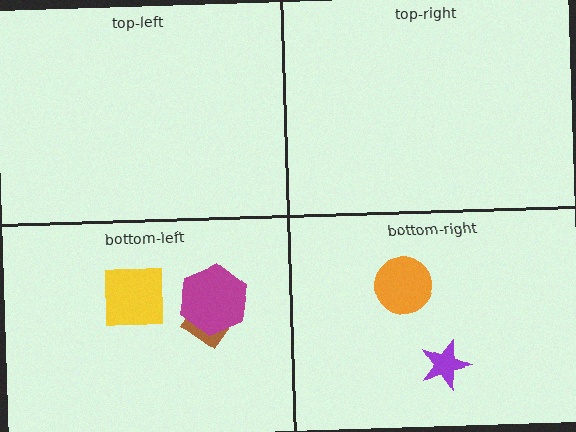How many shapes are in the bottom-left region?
3.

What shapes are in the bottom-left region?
The brown diamond, the magenta hexagon, the yellow square.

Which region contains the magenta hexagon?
The bottom-left region.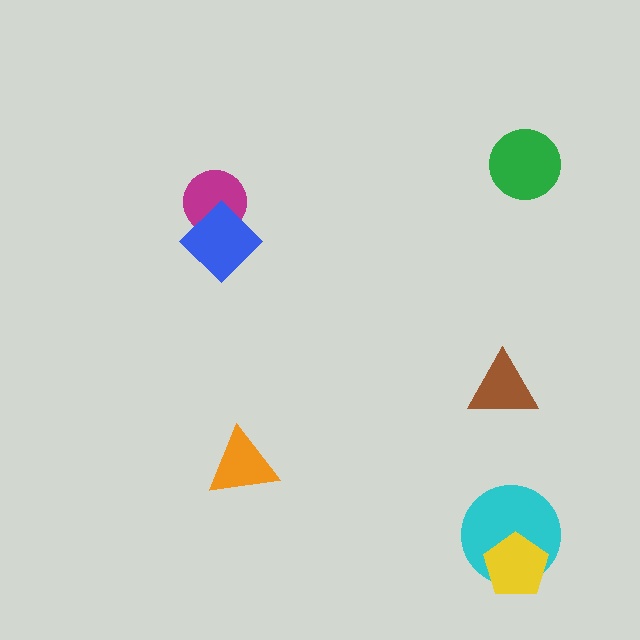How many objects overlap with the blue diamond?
1 object overlaps with the blue diamond.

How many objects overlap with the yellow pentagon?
1 object overlaps with the yellow pentagon.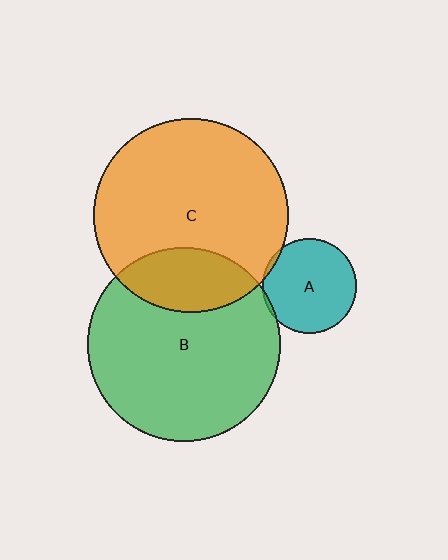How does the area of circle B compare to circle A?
Approximately 4.2 times.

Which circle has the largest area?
Circle C (orange).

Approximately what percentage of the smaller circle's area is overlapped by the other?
Approximately 5%.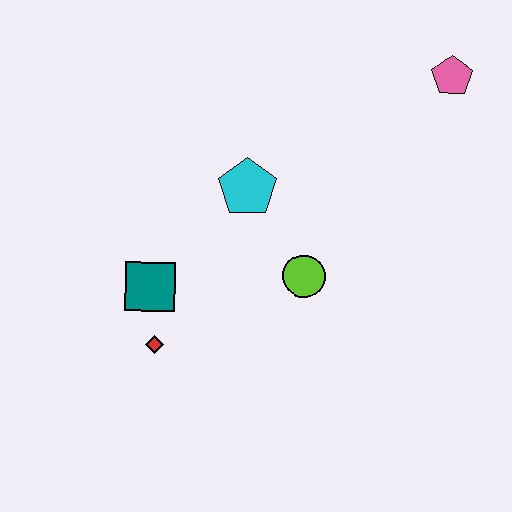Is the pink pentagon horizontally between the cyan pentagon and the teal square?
No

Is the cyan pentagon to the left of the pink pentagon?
Yes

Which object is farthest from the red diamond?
The pink pentagon is farthest from the red diamond.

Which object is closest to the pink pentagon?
The cyan pentagon is closest to the pink pentagon.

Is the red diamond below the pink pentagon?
Yes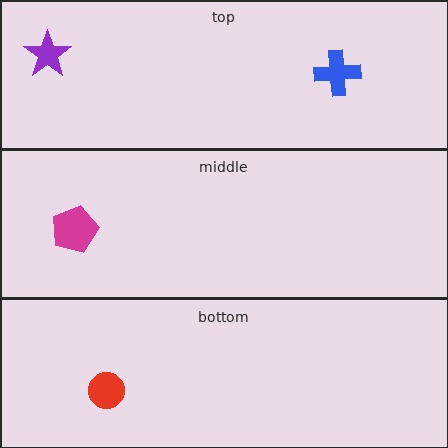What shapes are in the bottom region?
The red circle.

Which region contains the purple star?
The top region.